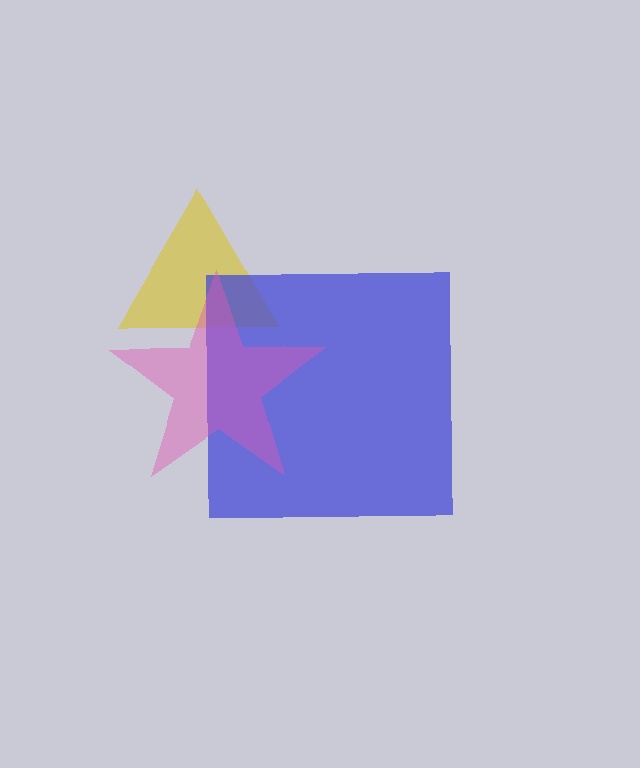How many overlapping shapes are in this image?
There are 3 overlapping shapes in the image.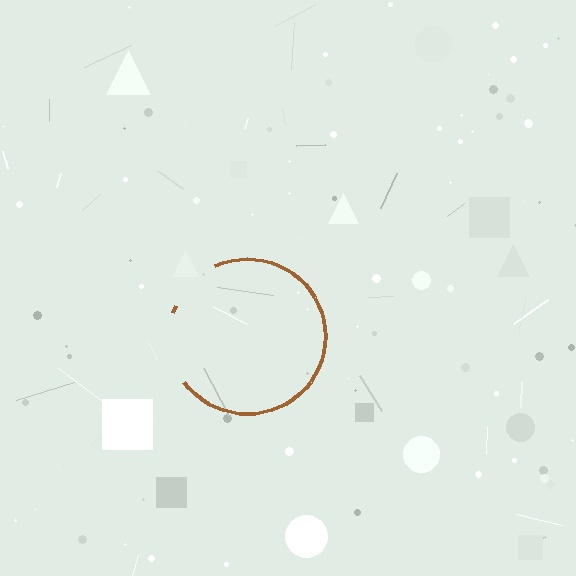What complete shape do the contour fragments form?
The contour fragments form a circle.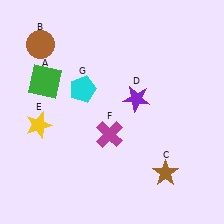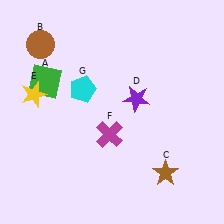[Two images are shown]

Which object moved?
The yellow star (E) moved up.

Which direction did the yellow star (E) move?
The yellow star (E) moved up.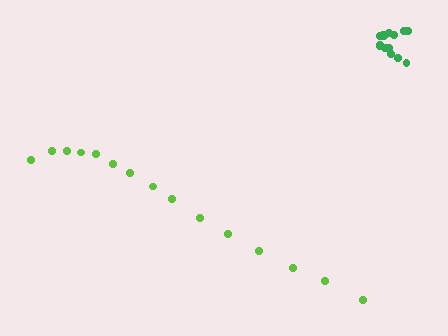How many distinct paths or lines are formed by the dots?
There are 2 distinct paths.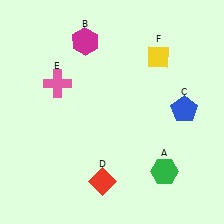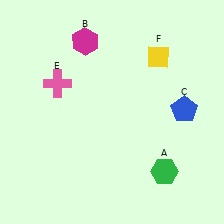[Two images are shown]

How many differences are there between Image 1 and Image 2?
There is 1 difference between the two images.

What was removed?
The red diamond (D) was removed in Image 2.